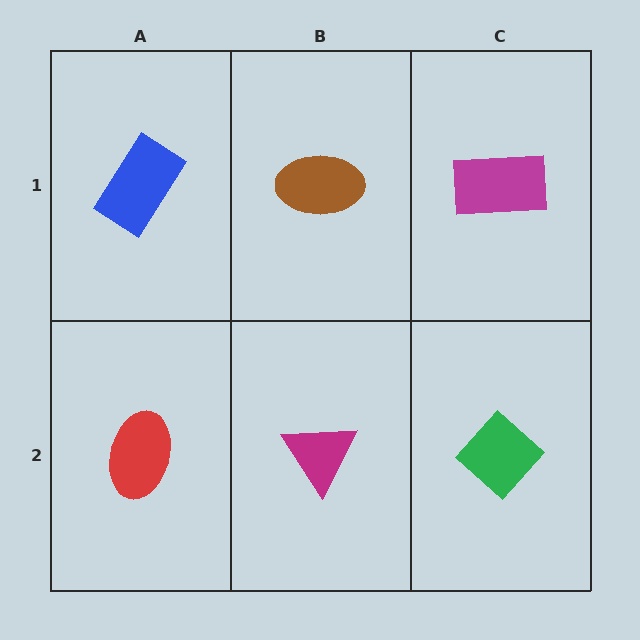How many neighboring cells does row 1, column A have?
2.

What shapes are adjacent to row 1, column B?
A magenta triangle (row 2, column B), a blue rectangle (row 1, column A), a magenta rectangle (row 1, column C).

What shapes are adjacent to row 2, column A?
A blue rectangle (row 1, column A), a magenta triangle (row 2, column B).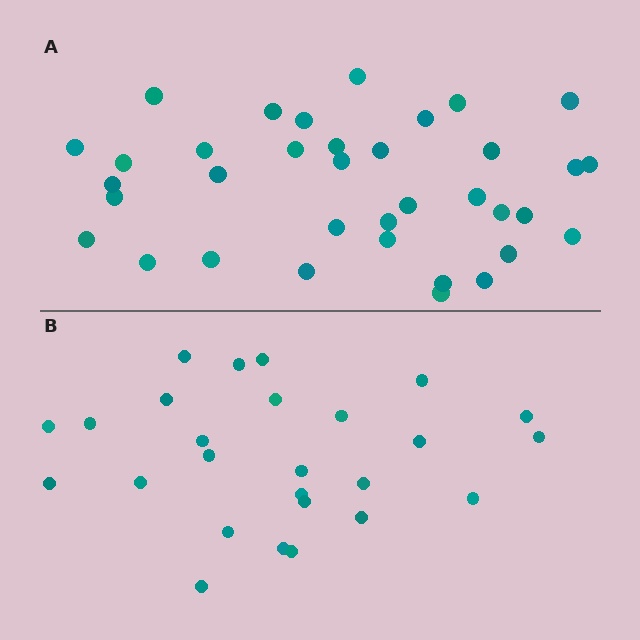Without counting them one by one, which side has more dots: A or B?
Region A (the top region) has more dots.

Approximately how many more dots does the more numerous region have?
Region A has roughly 10 or so more dots than region B.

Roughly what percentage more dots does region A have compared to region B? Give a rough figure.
About 40% more.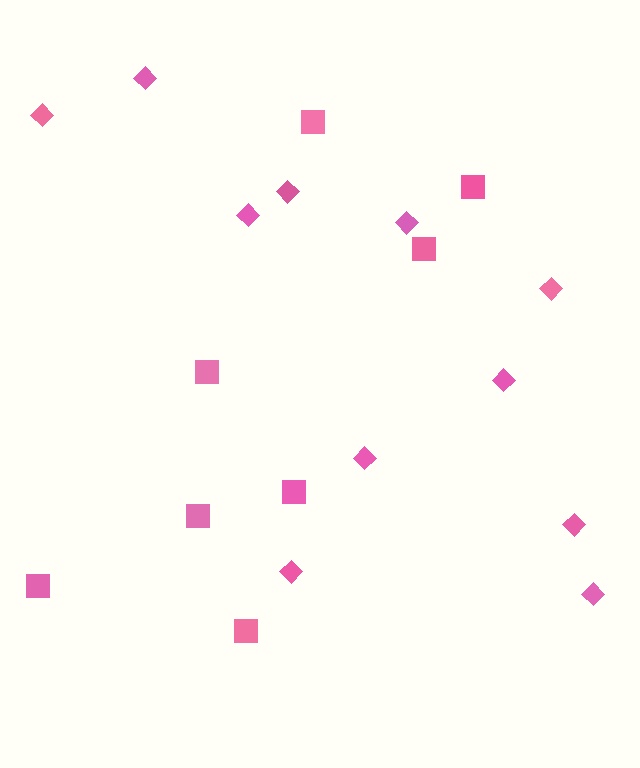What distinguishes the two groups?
There are 2 groups: one group of diamonds (11) and one group of squares (8).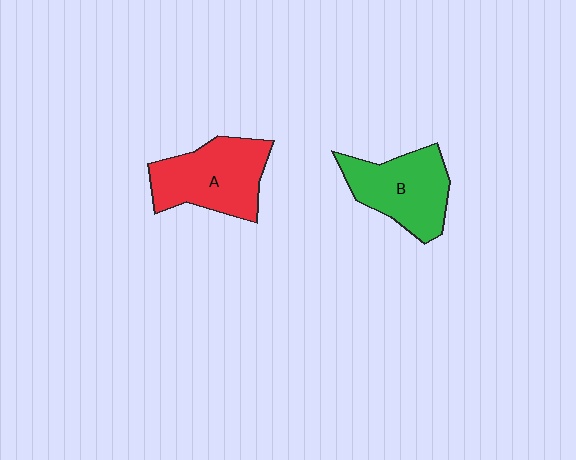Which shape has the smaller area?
Shape B (green).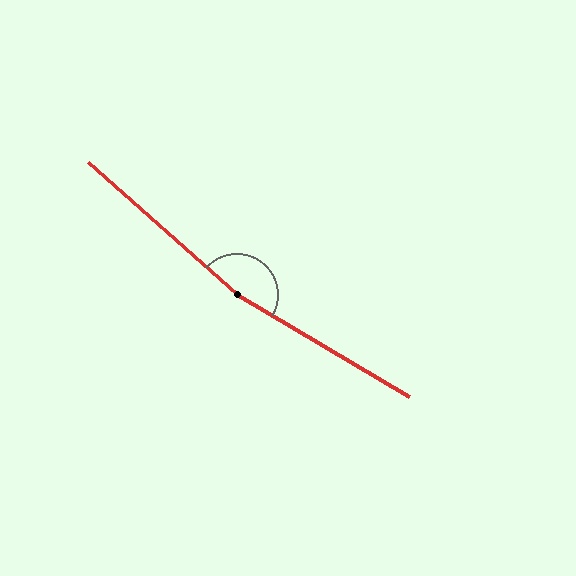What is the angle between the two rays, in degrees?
Approximately 169 degrees.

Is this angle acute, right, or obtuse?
It is obtuse.